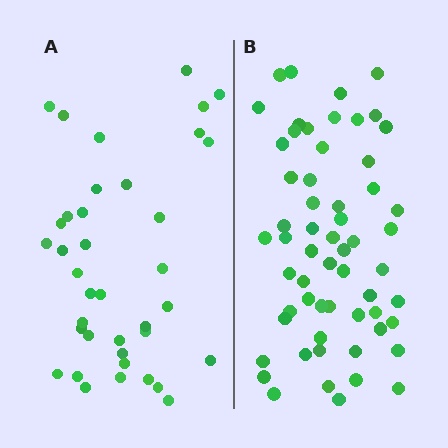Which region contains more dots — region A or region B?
Region B (the right region) has more dots.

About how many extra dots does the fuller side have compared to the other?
Region B has approximately 20 more dots than region A.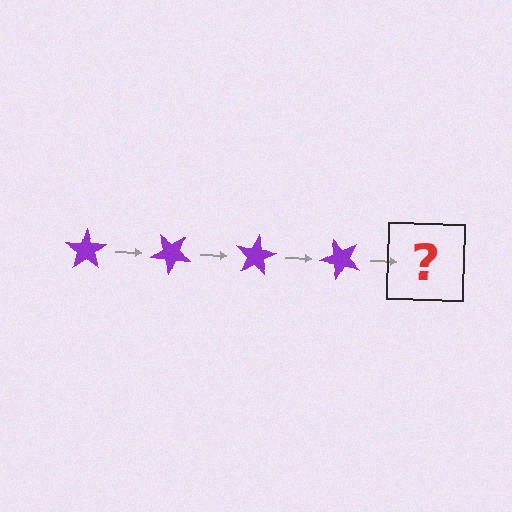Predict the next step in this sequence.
The next step is a purple star rotated 160 degrees.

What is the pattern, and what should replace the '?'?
The pattern is that the star rotates 40 degrees each step. The '?' should be a purple star rotated 160 degrees.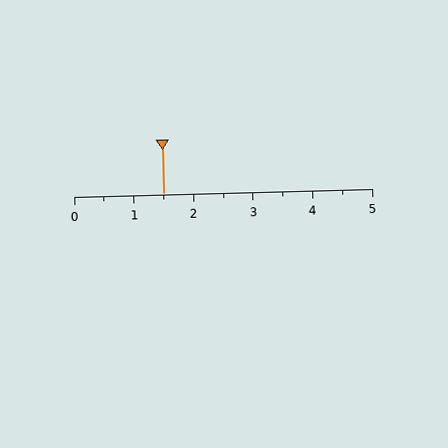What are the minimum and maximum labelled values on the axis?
The axis runs from 0 to 5.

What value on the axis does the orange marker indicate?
The marker indicates approximately 1.5.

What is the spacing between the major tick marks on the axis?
The major ticks are spaced 1 apart.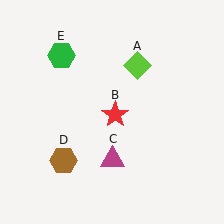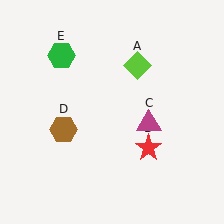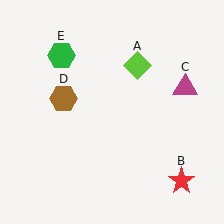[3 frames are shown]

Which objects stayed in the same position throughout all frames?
Lime diamond (object A) and green hexagon (object E) remained stationary.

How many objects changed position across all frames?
3 objects changed position: red star (object B), magenta triangle (object C), brown hexagon (object D).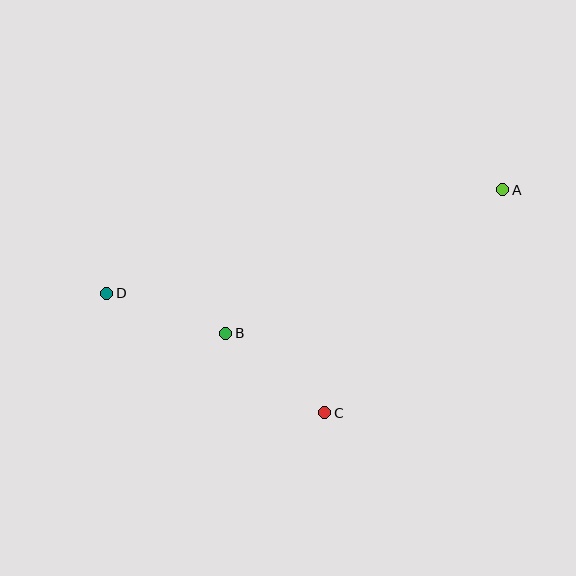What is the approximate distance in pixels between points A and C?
The distance between A and C is approximately 285 pixels.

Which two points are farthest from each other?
Points A and D are farthest from each other.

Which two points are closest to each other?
Points B and D are closest to each other.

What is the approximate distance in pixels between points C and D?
The distance between C and D is approximately 249 pixels.